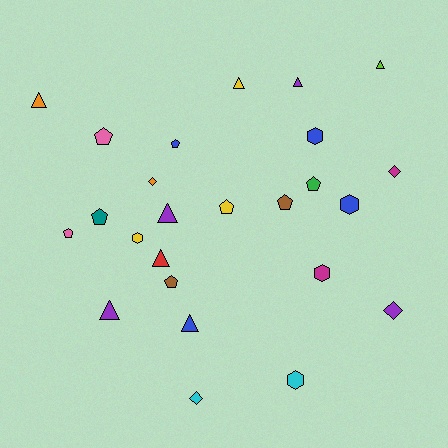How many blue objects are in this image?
There are 4 blue objects.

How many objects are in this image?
There are 25 objects.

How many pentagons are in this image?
There are 8 pentagons.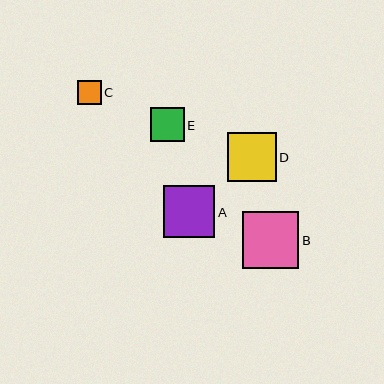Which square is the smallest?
Square C is the smallest with a size of approximately 24 pixels.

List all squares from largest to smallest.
From largest to smallest: B, A, D, E, C.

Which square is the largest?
Square B is the largest with a size of approximately 56 pixels.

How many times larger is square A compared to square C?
Square A is approximately 2.2 times the size of square C.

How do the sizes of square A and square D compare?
Square A and square D are approximately the same size.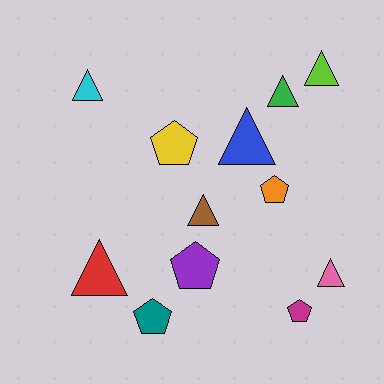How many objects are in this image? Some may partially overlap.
There are 12 objects.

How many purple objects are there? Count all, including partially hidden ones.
There is 1 purple object.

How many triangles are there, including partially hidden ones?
There are 7 triangles.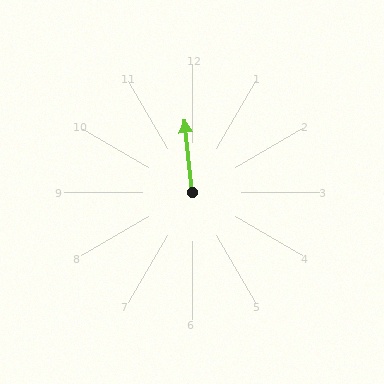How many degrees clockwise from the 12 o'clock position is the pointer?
Approximately 354 degrees.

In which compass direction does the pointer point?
North.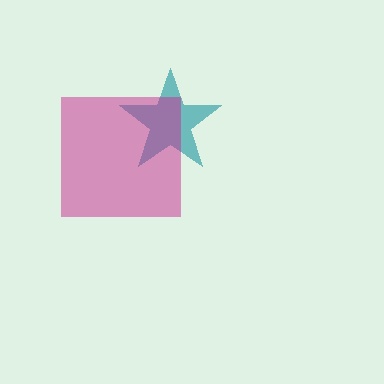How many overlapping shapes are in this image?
There are 2 overlapping shapes in the image.